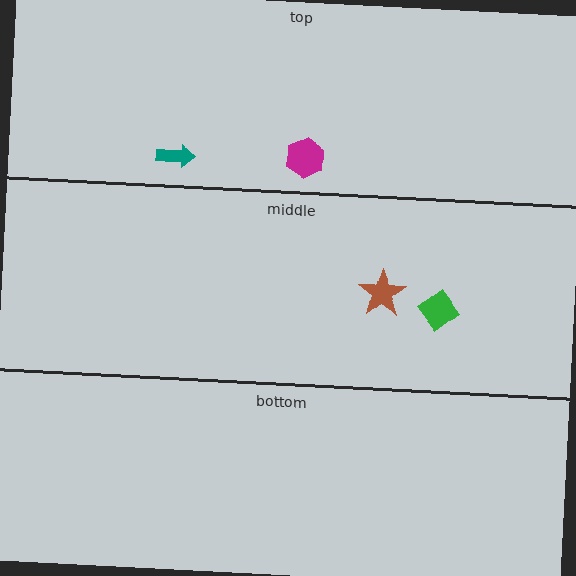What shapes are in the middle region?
The brown star, the green diamond.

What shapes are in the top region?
The teal arrow, the magenta hexagon.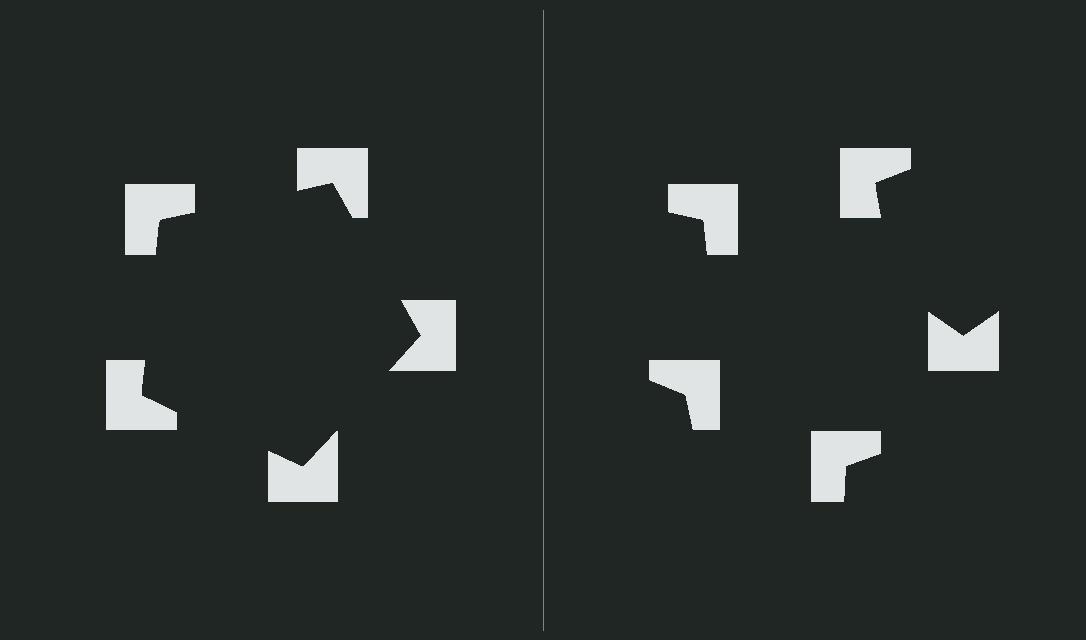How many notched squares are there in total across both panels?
10 — 5 on each side.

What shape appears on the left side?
An illusory pentagon.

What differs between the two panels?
The notched squares are positioned identically on both sides; only the wedge orientations differ. On the left they align to a pentagon; on the right they are misaligned.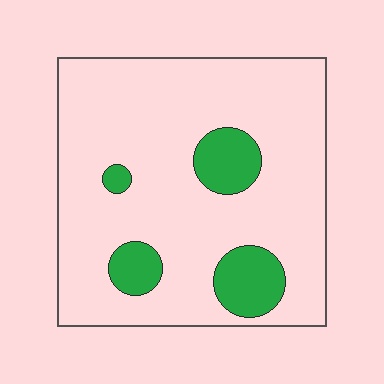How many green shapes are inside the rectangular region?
4.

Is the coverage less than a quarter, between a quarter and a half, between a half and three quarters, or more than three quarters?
Less than a quarter.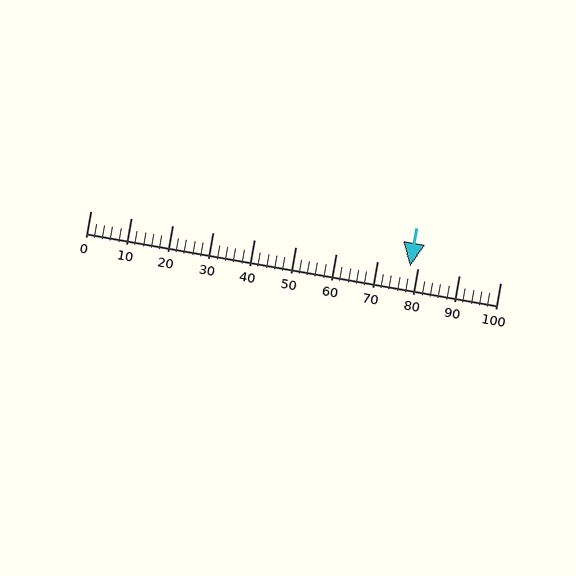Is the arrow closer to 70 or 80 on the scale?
The arrow is closer to 80.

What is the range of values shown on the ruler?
The ruler shows values from 0 to 100.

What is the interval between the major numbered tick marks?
The major tick marks are spaced 10 units apart.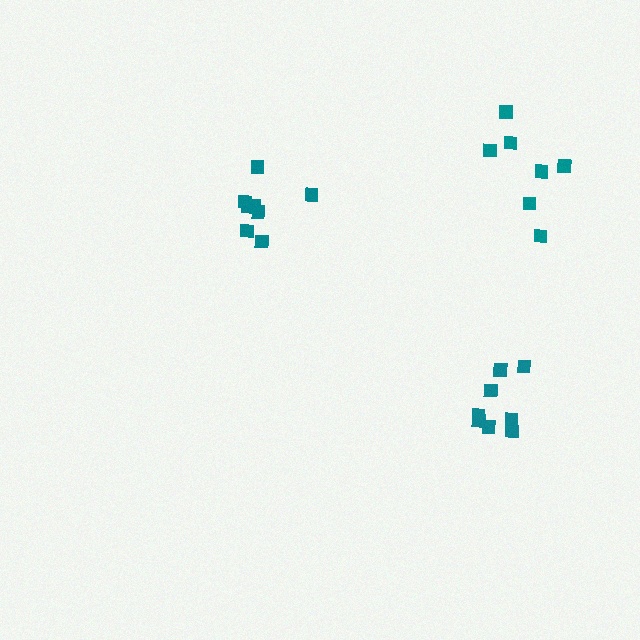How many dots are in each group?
Group 1: 8 dots, Group 2: 7 dots, Group 3: 8 dots (23 total).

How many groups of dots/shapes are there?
There are 3 groups.